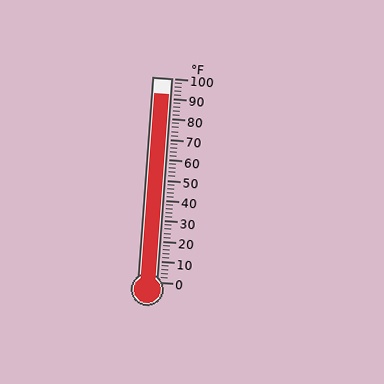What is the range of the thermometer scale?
The thermometer scale ranges from 0°F to 100°F.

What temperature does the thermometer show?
The thermometer shows approximately 92°F.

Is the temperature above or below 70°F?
The temperature is above 70°F.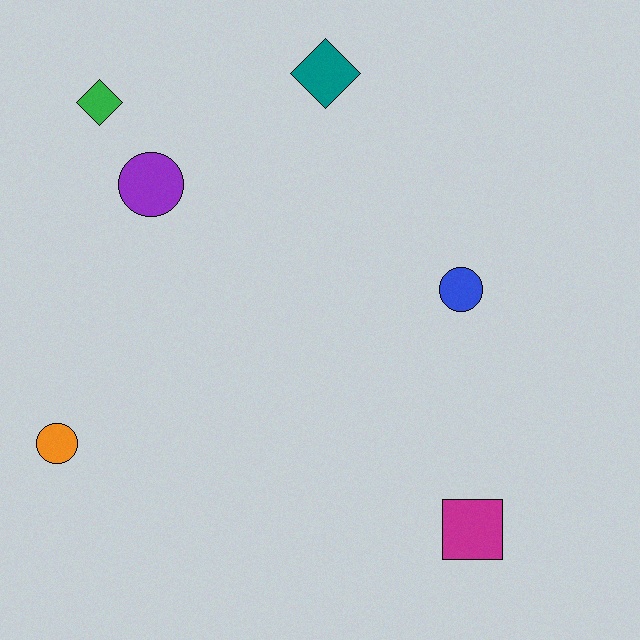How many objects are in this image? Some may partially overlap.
There are 6 objects.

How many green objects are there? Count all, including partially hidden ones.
There is 1 green object.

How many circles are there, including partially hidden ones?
There are 3 circles.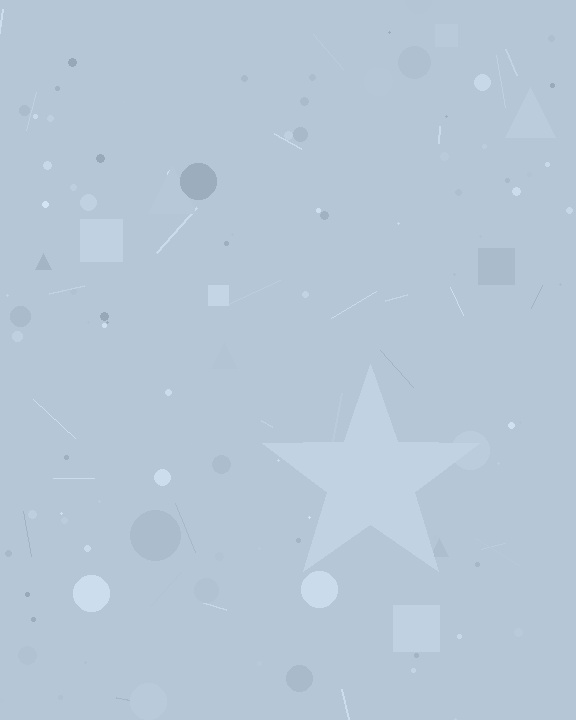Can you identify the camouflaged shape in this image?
The camouflaged shape is a star.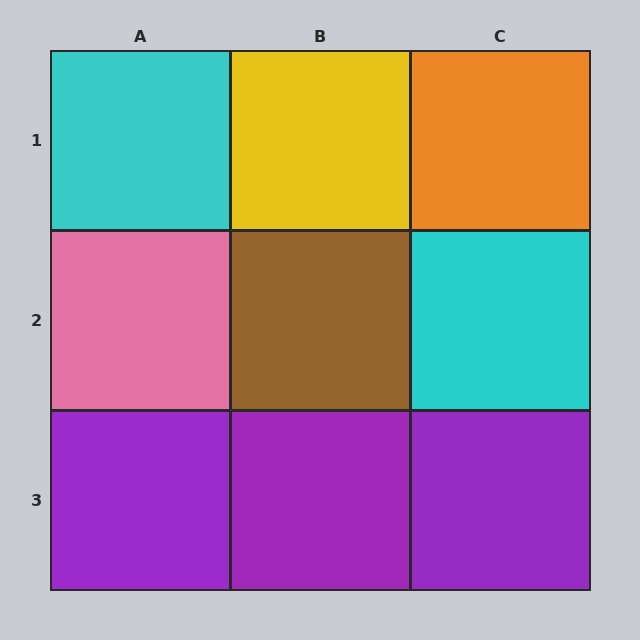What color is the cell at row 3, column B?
Purple.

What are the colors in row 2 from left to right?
Pink, brown, cyan.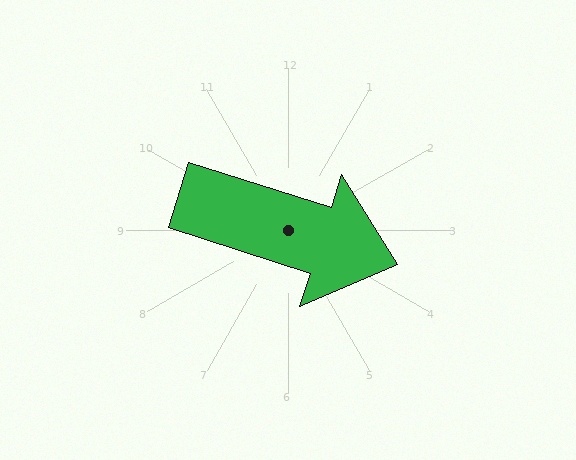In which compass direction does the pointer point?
East.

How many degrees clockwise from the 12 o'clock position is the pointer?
Approximately 108 degrees.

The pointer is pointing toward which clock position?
Roughly 4 o'clock.